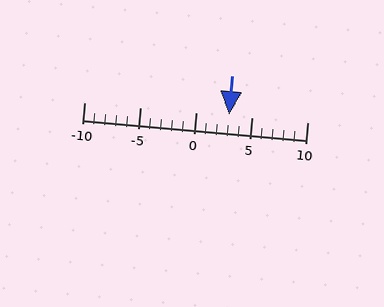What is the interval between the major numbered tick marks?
The major tick marks are spaced 5 units apart.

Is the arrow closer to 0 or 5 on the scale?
The arrow is closer to 5.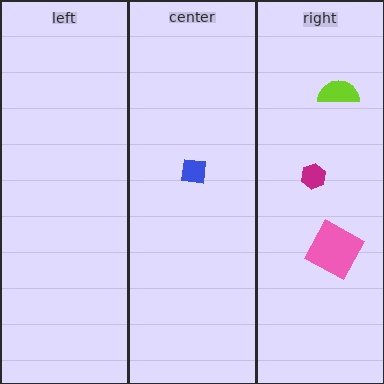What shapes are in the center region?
The blue square.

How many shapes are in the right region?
3.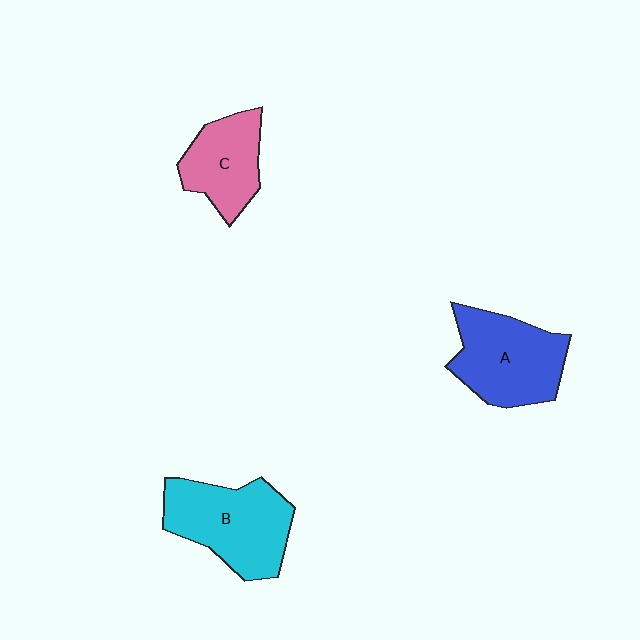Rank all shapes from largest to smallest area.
From largest to smallest: B (cyan), A (blue), C (pink).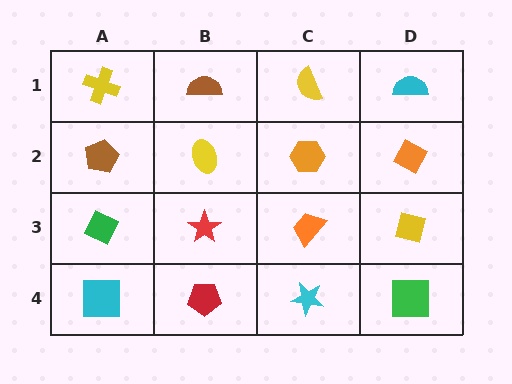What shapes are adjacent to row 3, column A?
A brown pentagon (row 2, column A), a cyan square (row 4, column A), a red star (row 3, column B).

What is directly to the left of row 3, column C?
A red star.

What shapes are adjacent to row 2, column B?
A brown semicircle (row 1, column B), a red star (row 3, column B), a brown pentagon (row 2, column A), an orange hexagon (row 2, column C).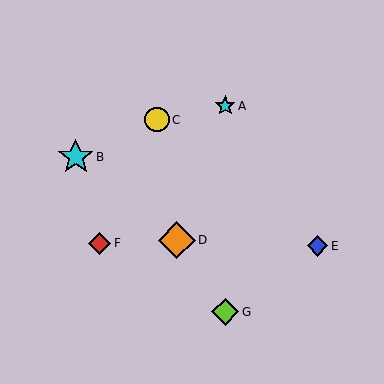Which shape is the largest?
The orange diamond (labeled D) is the largest.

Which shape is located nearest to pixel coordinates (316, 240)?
The blue diamond (labeled E) at (317, 246) is nearest to that location.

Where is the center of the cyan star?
The center of the cyan star is at (76, 157).